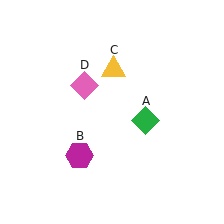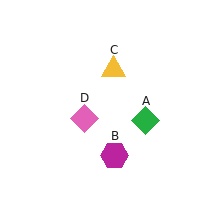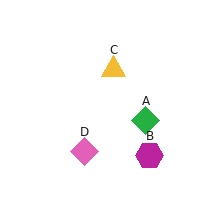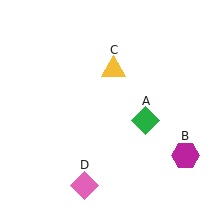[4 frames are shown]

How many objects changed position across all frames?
2 objects changed position: magenta hexagon (object B), pink diamond (object D).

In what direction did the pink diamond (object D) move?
The pink diamond (object D) moved down.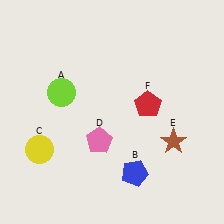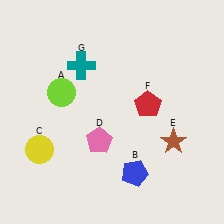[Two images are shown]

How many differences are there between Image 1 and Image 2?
There is 1 difference between the two images.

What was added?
A teal cross (G) was added in Image 2.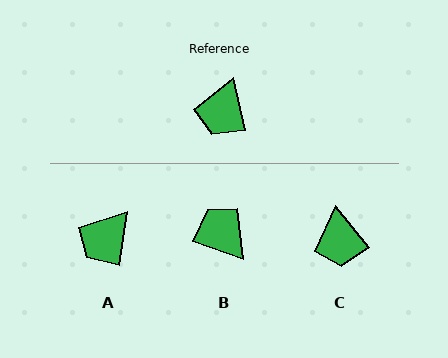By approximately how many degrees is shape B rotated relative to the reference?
Approximately 122 degrees clockwise.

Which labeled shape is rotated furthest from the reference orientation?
B, about 122 degrees away.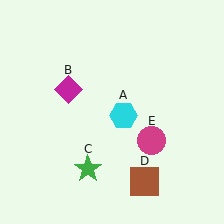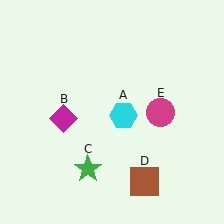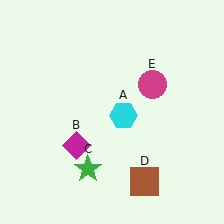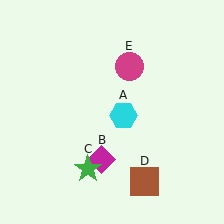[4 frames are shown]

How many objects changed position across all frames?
2 objects changed position: magenta diamond (object B), magenta circle (object E).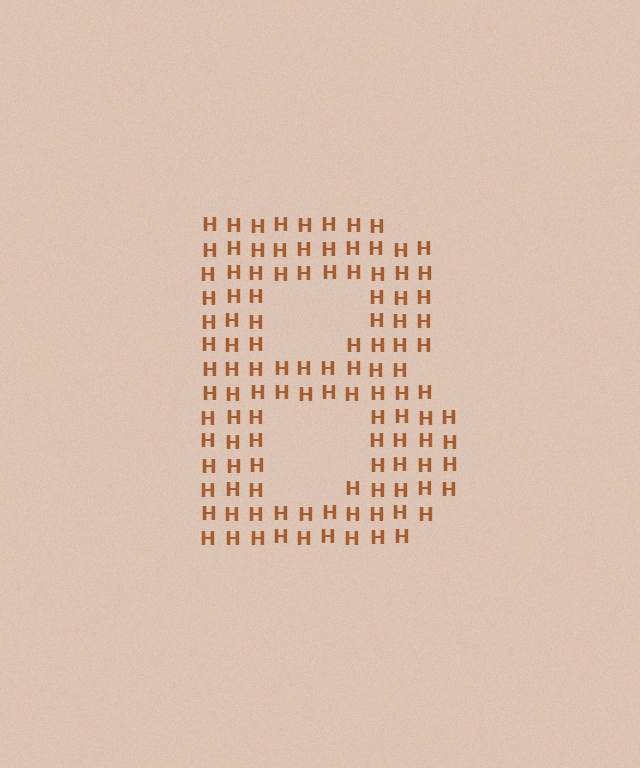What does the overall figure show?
The overall figure shows the letter B.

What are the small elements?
The small elements are letter H's.